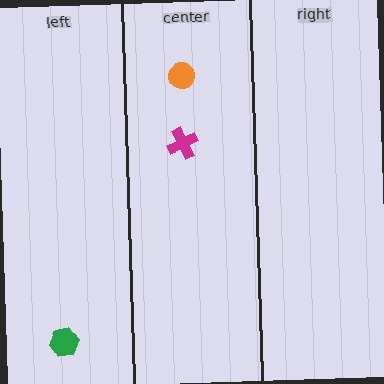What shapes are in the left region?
The green hexagon.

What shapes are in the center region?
The orange circle, the magenta cross.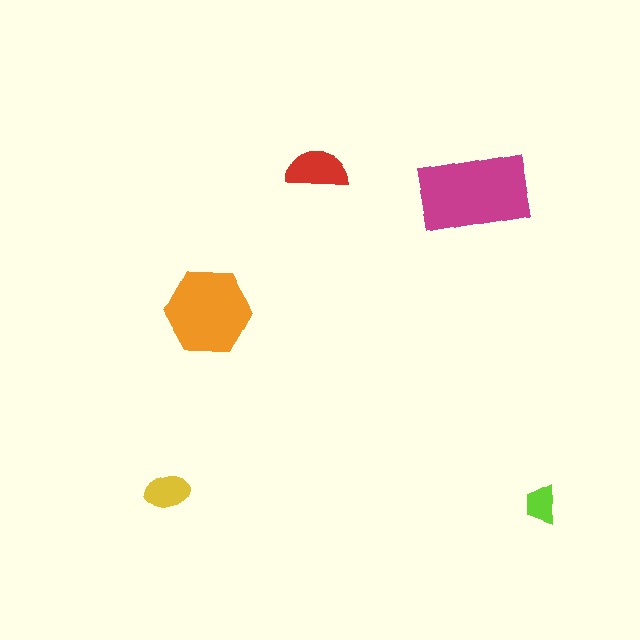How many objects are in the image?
There are 5 objects in the image.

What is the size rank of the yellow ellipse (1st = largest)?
4th.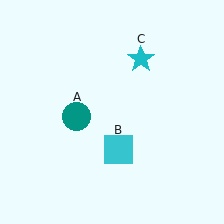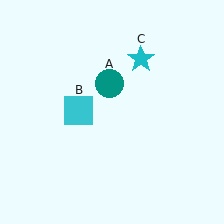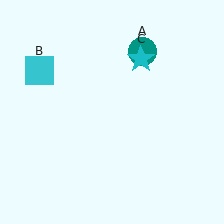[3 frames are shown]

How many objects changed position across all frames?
2 objects changed position: teal circle (object A), cyan square (object B).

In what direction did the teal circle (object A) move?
The teal circle (object A) moved up and to the right.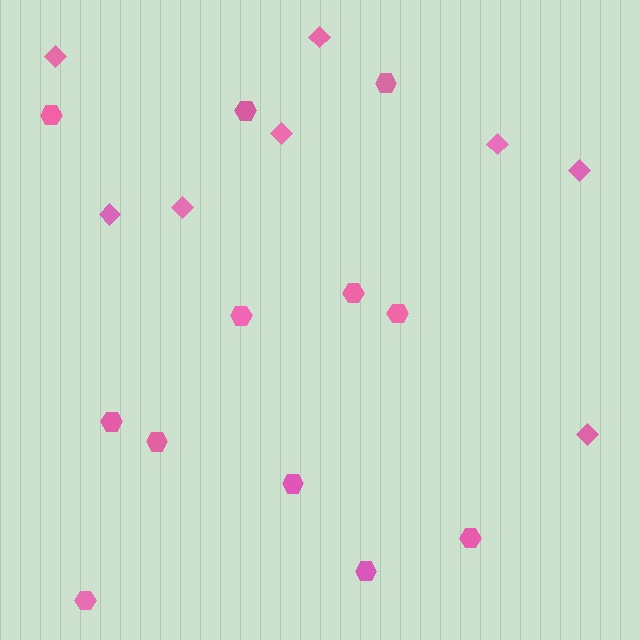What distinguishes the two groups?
There are 2 groups: one group of diamonds (8) and one group of hexagons (12).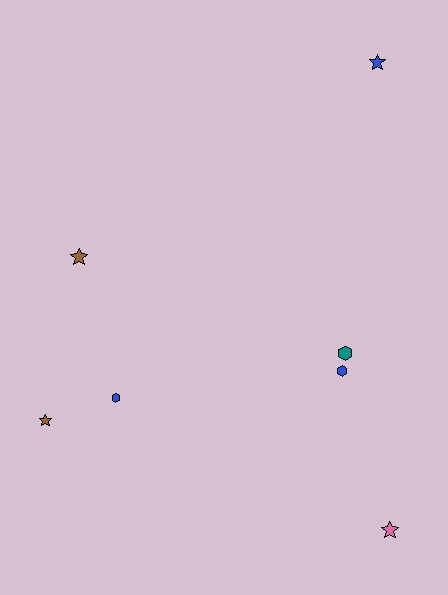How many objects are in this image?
There are 7 objects.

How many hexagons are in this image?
There are 3 hexagons.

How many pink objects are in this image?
There is 1 pink object.